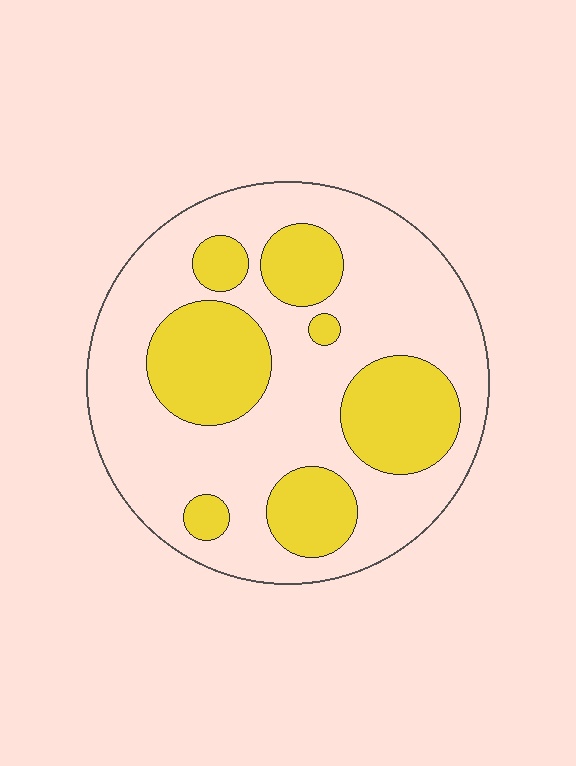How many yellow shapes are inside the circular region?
7.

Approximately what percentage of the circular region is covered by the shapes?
Approximately 30%.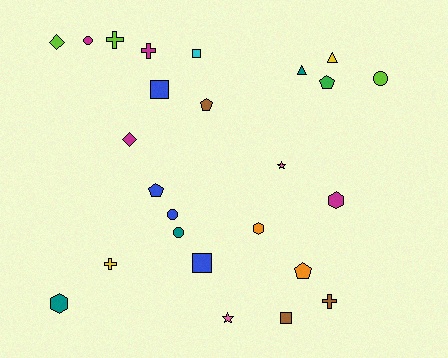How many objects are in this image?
There are 25 objects.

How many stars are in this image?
There are 2 stars.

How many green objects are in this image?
There is 1 green object.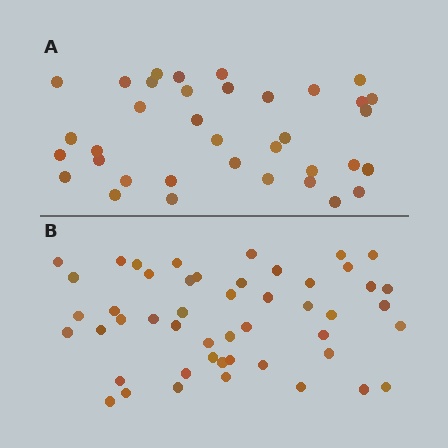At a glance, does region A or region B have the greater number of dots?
Region B (the bottom region) has more dots.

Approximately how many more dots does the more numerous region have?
Region B has approximately 15 more dots than region A.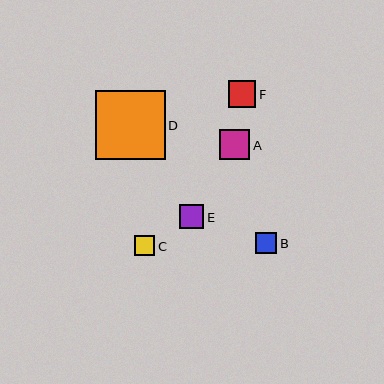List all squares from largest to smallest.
From largest to smallest: D, A, F, E, B, C.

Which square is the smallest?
Square C is the smallest with a size of approximately 20 pixels.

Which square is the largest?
Square D is the largest with a size of approximately 69 pixels.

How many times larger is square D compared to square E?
Square D is approximately 2.9 times the size of square E.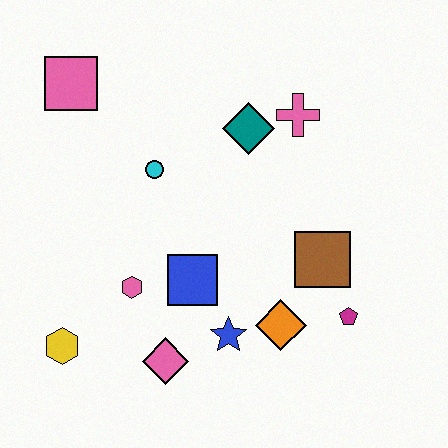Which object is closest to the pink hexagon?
The blue square is closest to the pink hexagon.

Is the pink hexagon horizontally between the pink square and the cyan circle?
Yes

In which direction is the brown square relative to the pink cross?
The brown square is below the pink cross.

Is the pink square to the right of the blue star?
No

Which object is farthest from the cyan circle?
The magenta pentagon is farthest from the cyan circle.